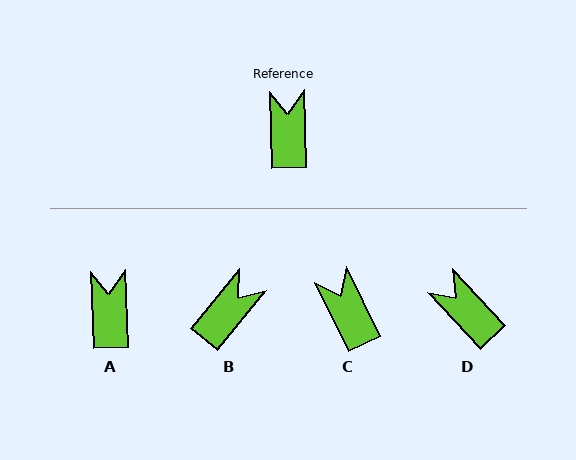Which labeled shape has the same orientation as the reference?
A.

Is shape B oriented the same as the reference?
No, it is off by about 41 degrees.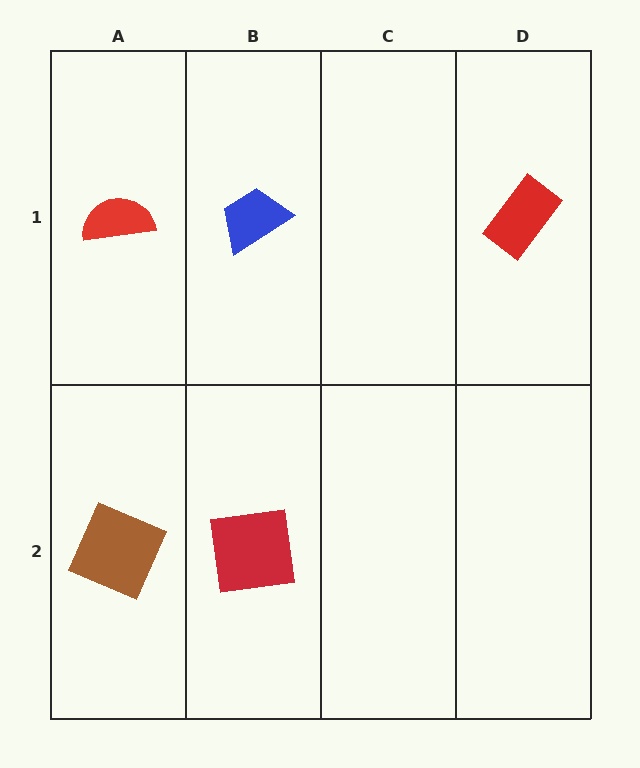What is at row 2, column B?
A red square.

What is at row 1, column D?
A red rectangle.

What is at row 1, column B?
A blue trapezoid.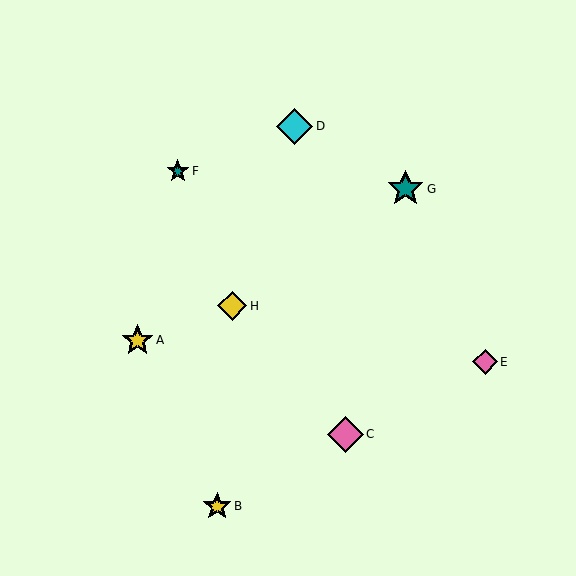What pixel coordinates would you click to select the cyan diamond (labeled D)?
Click at (295, 126) to select the cyan diamond D.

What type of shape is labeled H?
Shape H is a yellow diamond.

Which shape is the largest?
The cyan diamond (labeled D) is the largest.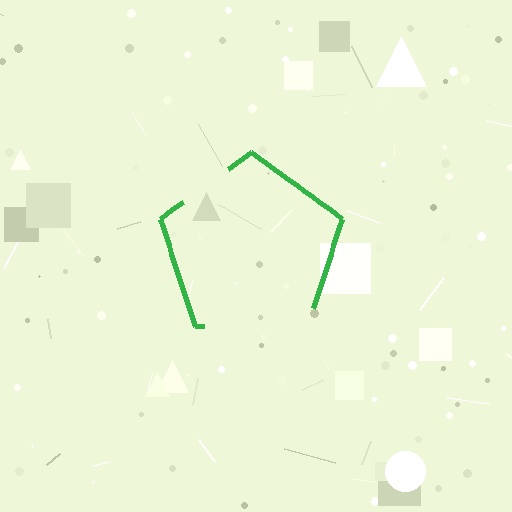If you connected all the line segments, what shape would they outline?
They would outline a pentagon.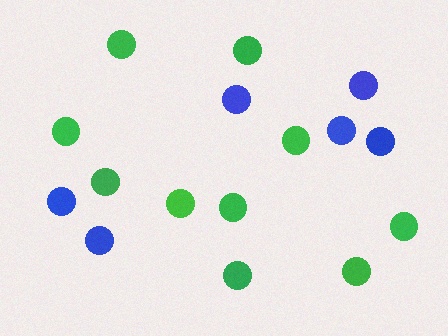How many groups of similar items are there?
There are 2 groups: one group of green circles (10) and one group of blue circles (6).